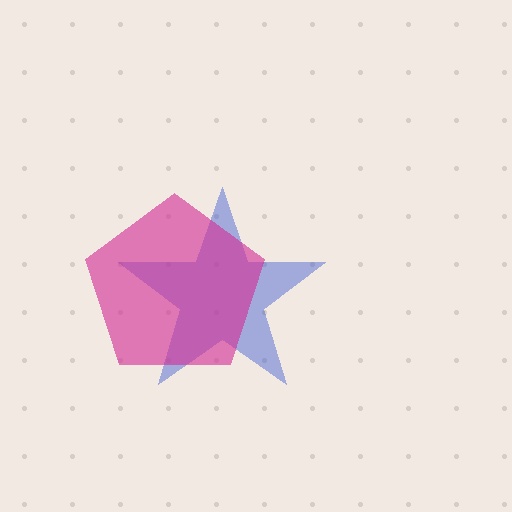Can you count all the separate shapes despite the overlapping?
Yes, there are 2 separate shapes.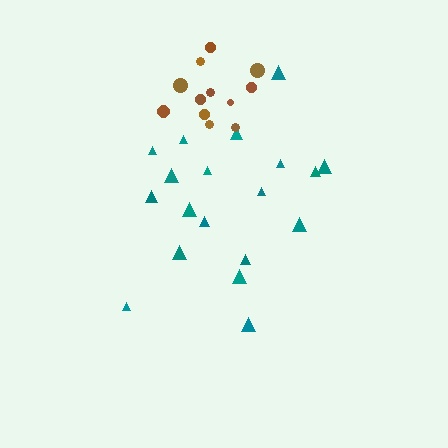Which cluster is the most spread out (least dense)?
Teal.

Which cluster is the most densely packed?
Brown.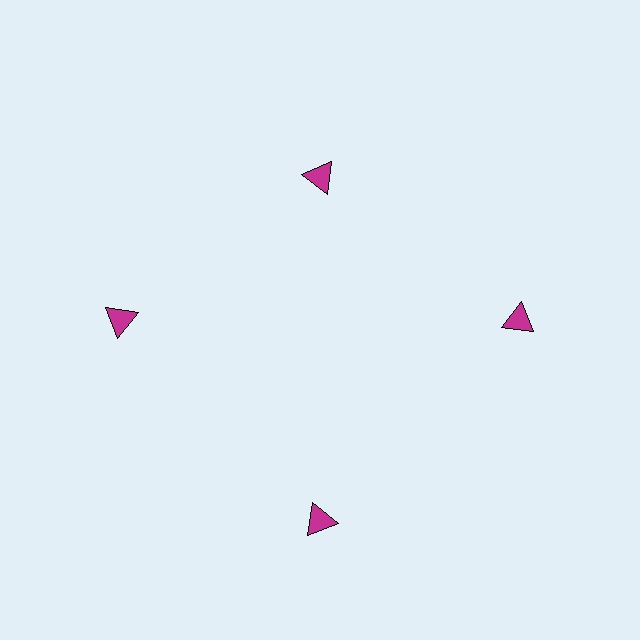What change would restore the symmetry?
The symmetry would be restored by moving it outward, back onto the ring so that all 4 triangles sit at equal angles and equal distance from the center.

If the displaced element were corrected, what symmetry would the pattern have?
It would have 4-fold rotational symmetry — the pattern would map onto itself every 90 degrees.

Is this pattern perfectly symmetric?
No. The 4 magenta triangles are arranged in a ring, but one element near the 12 o'clock position is pulled inward toward the center, breaking the 4-fold rotational symmetry.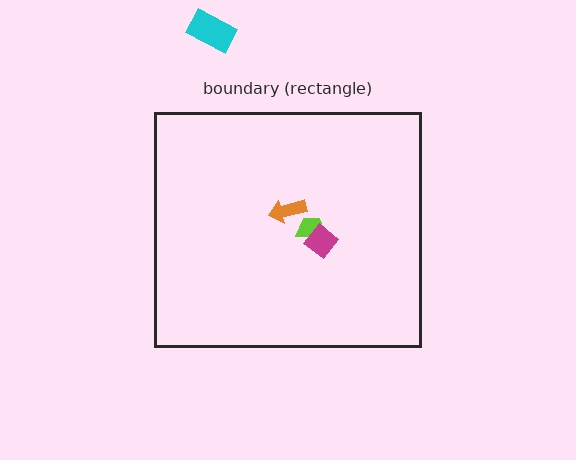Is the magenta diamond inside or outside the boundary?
Inside.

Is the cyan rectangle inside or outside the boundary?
Outside.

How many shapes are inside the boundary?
3 inside, 1 outside.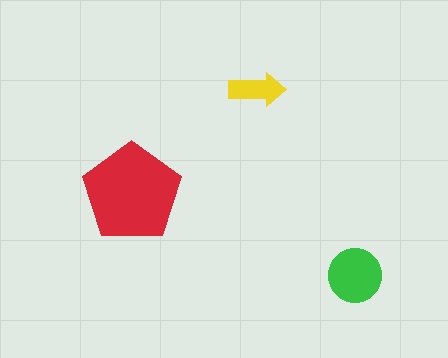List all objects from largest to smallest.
The red pentagon, the green circle, the yellow arrow.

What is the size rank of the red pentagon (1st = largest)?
1st.